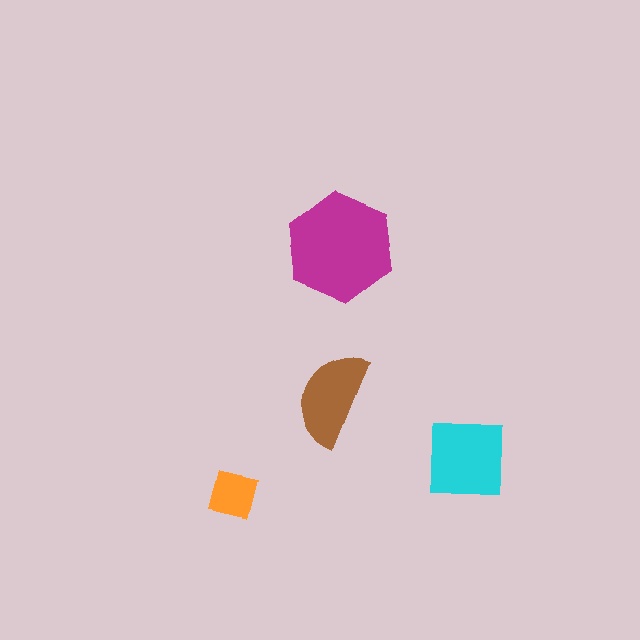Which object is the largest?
The magenta hexagon.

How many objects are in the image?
There are 4 objects in the image.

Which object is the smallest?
The orange square.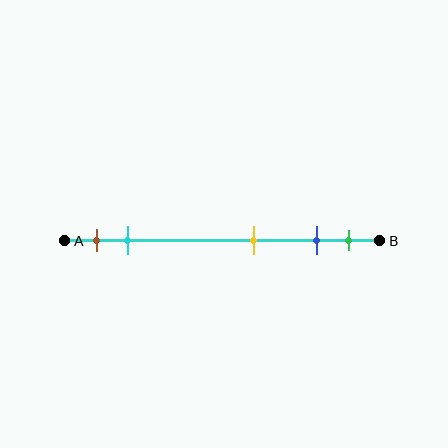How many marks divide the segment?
There are 5 marks dividing the segment.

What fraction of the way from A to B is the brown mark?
The brown mark is approximately 10% (0.1) of the way from A to B.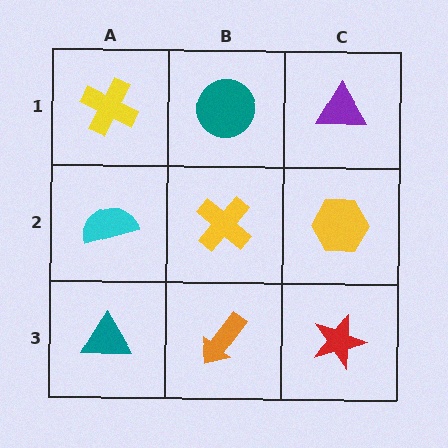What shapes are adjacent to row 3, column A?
A cyan semicircle (row 2, column A), an orange arrow (row 3, column B).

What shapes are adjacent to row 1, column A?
A cyan semicircle (row 2, column A), a teal circle (row 1, column B).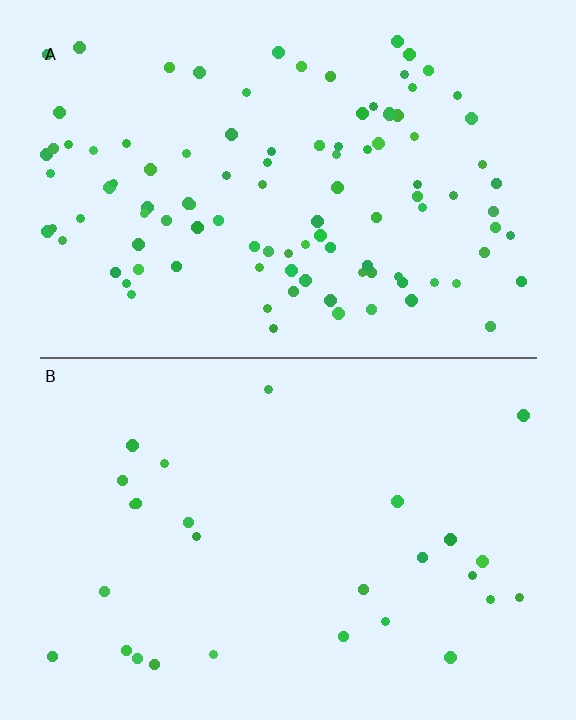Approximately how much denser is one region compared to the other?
Approximately 3.8× — region A over region B.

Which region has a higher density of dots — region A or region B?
A (the top).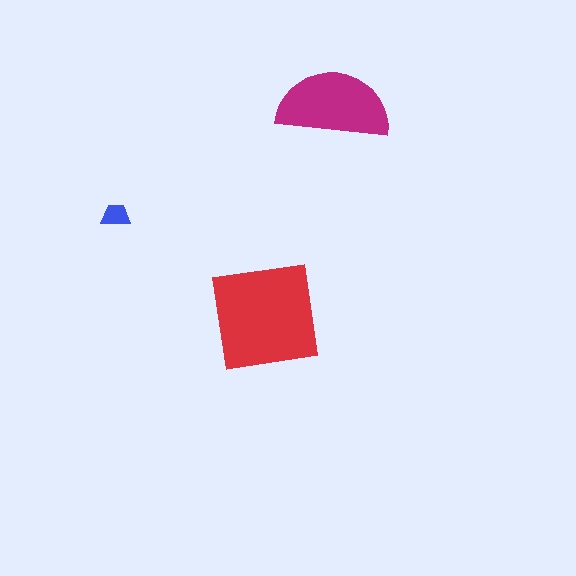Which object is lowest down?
The red square is bottommost.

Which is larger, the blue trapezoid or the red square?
The red square.